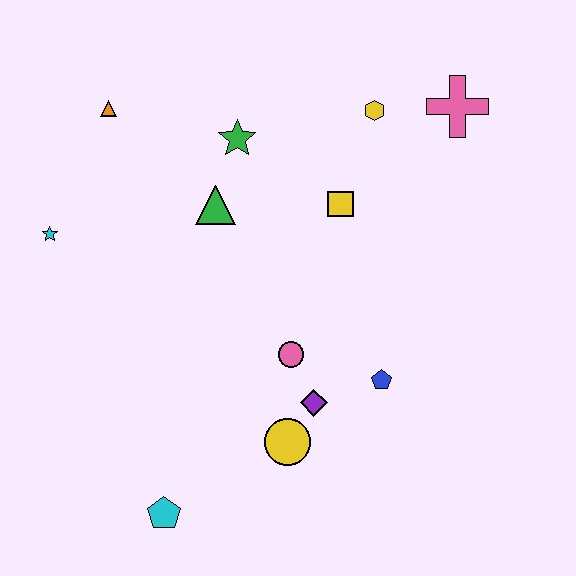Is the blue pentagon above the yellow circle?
Yes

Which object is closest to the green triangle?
The green star is closest to the green triangle.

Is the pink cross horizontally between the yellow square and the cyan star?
No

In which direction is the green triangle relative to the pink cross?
The green triangle is to the left of the pink cross.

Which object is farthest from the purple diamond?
The orange triangle is farthest from the purple diamond.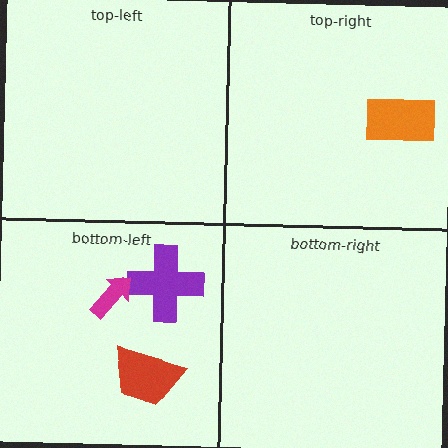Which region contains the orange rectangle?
The top-right region.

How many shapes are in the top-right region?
1.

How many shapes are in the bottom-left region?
3.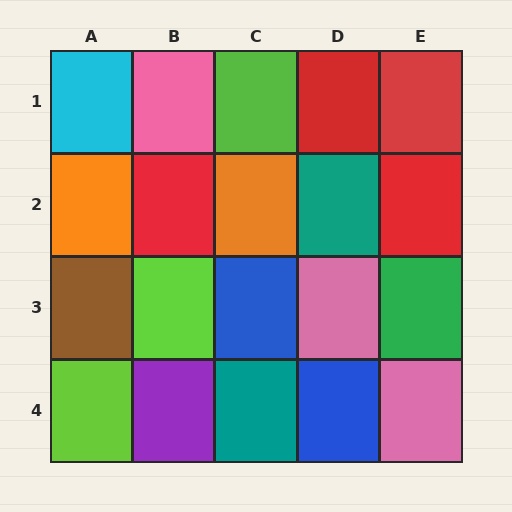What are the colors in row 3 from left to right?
Brown, lime, blue, pink, green.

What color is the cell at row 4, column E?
Pink.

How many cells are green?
1 cell is green.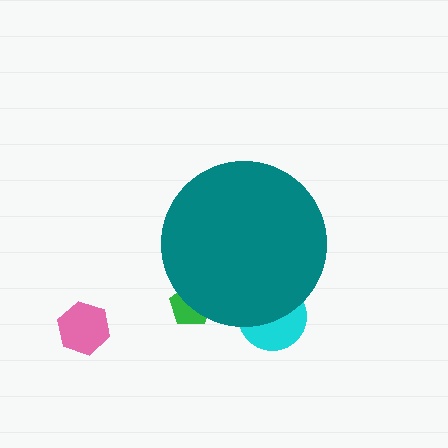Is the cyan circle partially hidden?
Yes, the cyan circle is partially hidden behind the teal circle.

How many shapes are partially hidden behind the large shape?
2 shapes are partially hidden.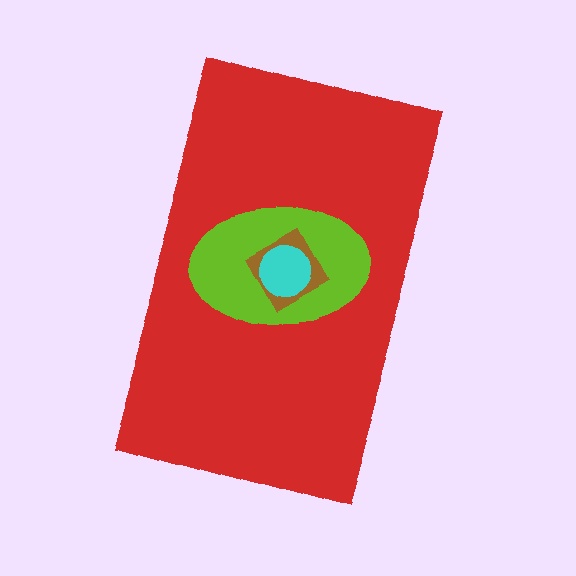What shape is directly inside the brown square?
The cyan circle.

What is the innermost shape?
The cyan circle.